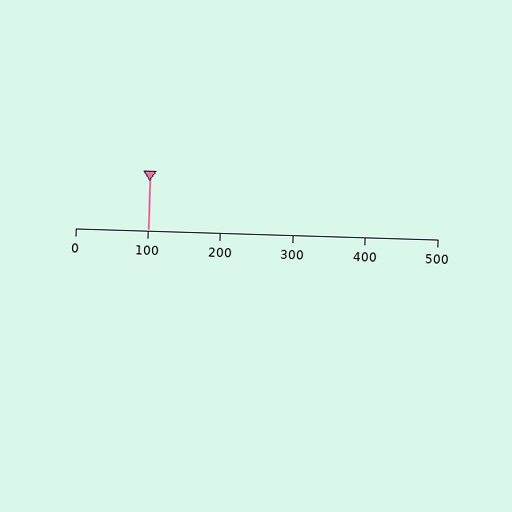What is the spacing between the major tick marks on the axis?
The major ticks are spaced 100 apart.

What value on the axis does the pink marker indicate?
The marker indicates approximately 100.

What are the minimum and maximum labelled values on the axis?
The axis runs from 0 to 500.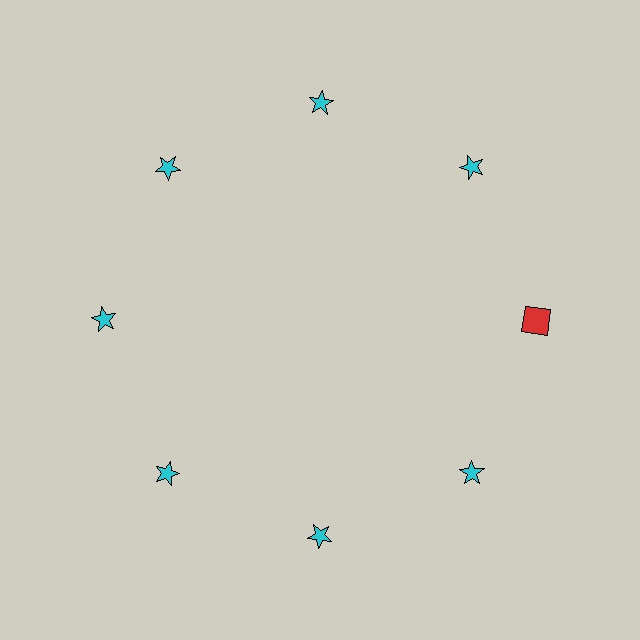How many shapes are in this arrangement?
There are 8 shapes arranged in a ring pattern.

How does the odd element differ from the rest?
It differs in both color (red instead of cyan) and shape (square instead of star).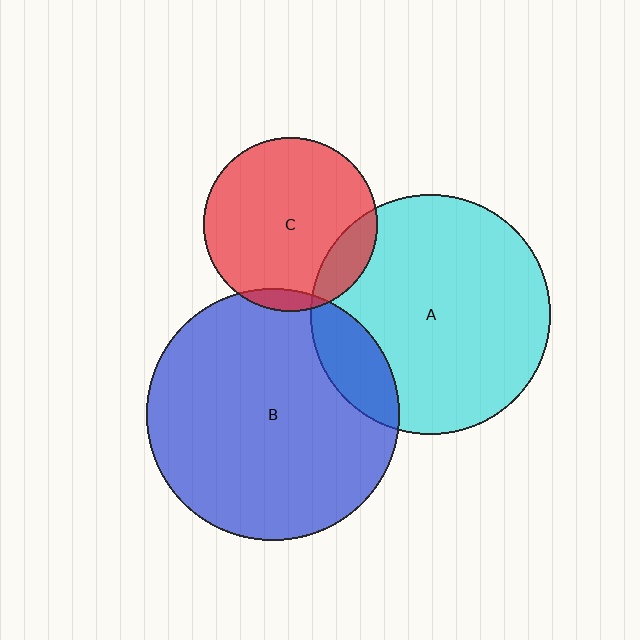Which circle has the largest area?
Circle B (blue).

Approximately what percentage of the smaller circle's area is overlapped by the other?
Approximately 15%.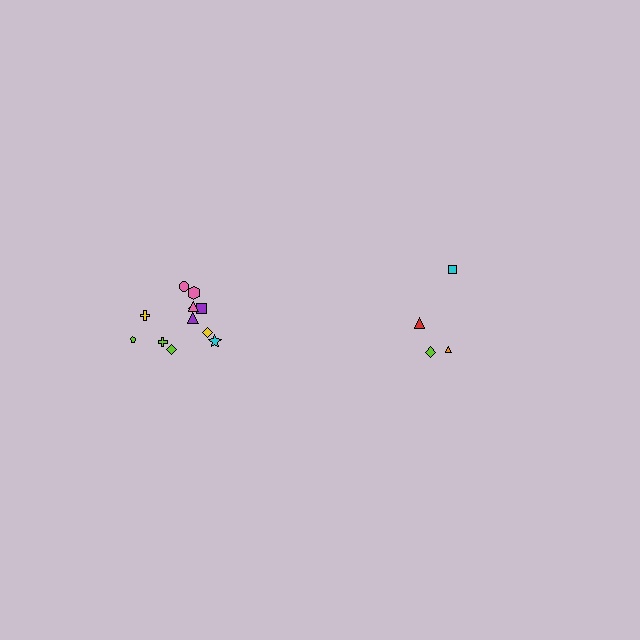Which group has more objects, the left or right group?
The left group.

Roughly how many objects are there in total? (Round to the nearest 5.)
Roughly 15 objects in total.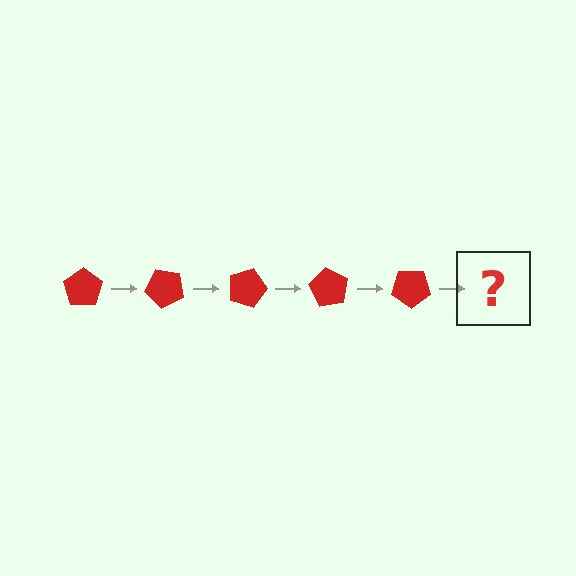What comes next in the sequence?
The next element should be a red pentagon rotated 225 degrees.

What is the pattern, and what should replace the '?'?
The pattern is that the pentagon rotates 45 degrees each step. The '?' should be a red pentagon rotated 225 degrees.